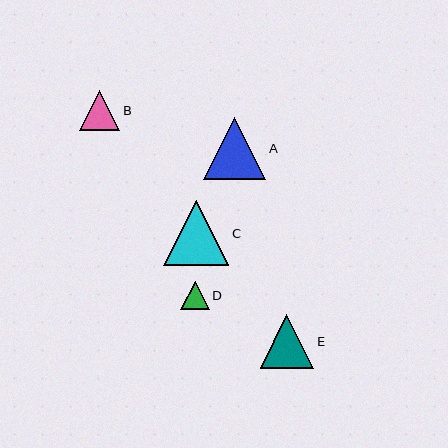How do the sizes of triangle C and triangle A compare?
Triangle C and triangle A are approximately the same size.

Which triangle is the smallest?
Triangle D is the smallest with a size of approximately 28 pixels.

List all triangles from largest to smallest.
From largest to smallest: C, A, E, B, D.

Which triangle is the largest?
Triangle C is the largest with a size of approximately 65 pixels.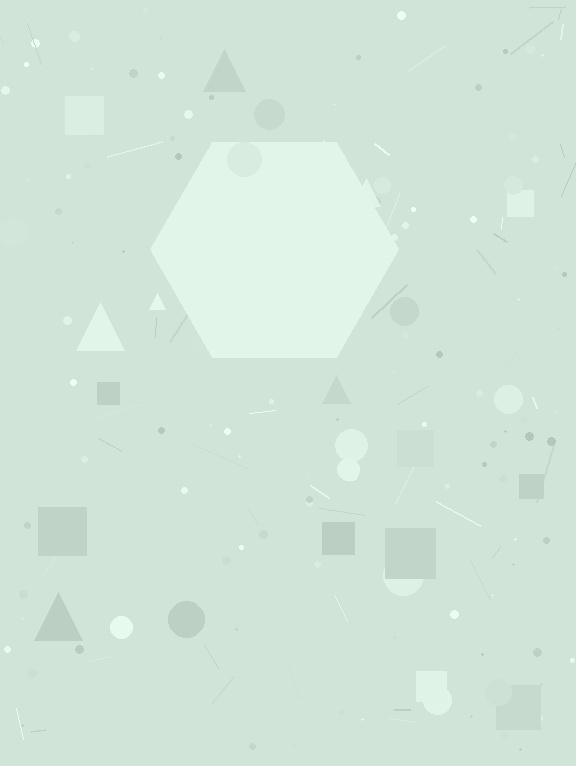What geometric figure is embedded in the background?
A hexagon is embedded in the background.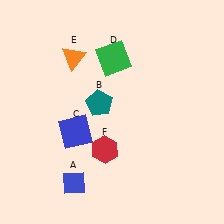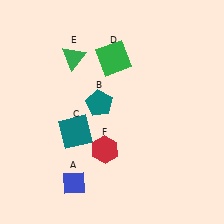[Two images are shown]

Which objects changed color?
C changed from blue to teal. E changed from orange to green.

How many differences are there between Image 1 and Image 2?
There are 2 differences between the two images.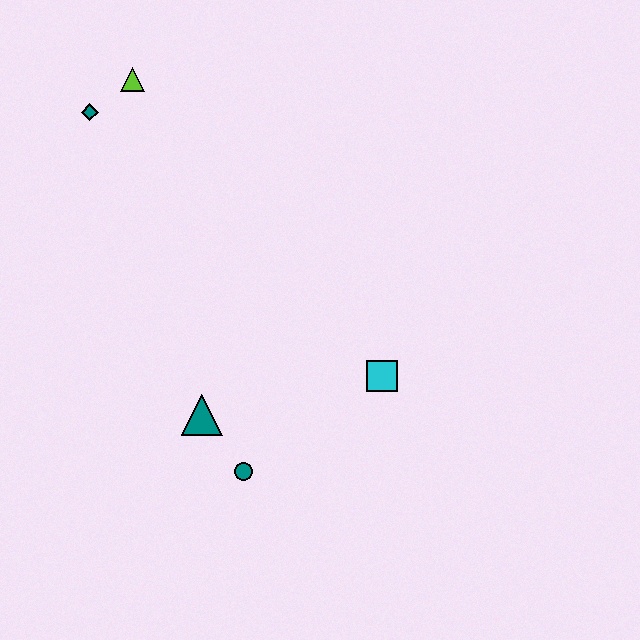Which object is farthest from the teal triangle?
The lime triangle is farthest from the teal triangle.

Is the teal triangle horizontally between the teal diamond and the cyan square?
Yes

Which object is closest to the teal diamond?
The lime triangle is closest to the teal diamond.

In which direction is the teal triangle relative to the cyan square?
The teal triangle is to the left of the cyan square.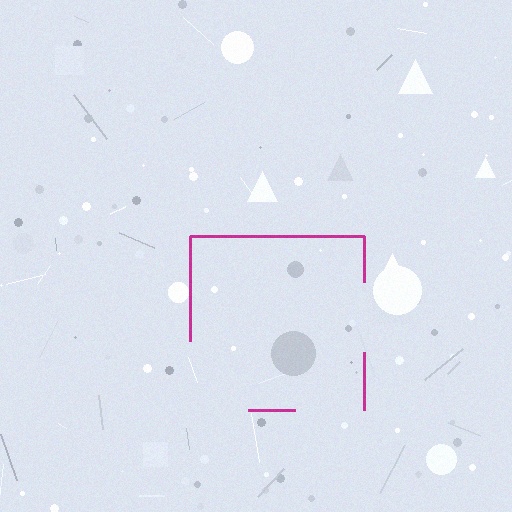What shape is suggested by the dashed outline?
The dashed outline suggests a square.